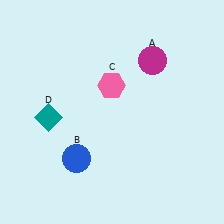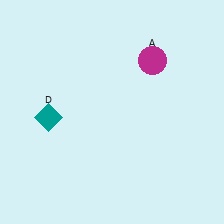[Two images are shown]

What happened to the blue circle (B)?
The blue circle (B) was removed in Image 2. It was in the bottom-left area of Image 1.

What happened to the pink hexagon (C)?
The pink hexagon (C) was removed in Image 2. It was in the top-left area of Image 1.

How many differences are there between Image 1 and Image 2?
There are 2 differences between the two images.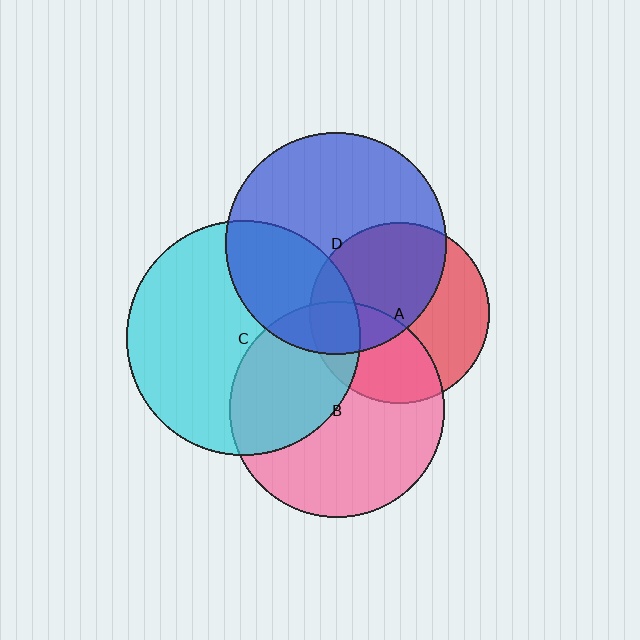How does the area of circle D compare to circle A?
Approximately 1.5 times.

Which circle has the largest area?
Circle C (cyan).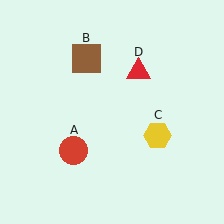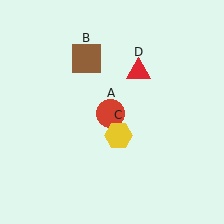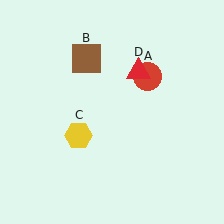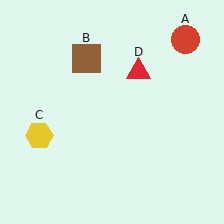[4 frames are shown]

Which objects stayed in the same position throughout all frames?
Brown square (object B) and red triangle (object D) remained stationary.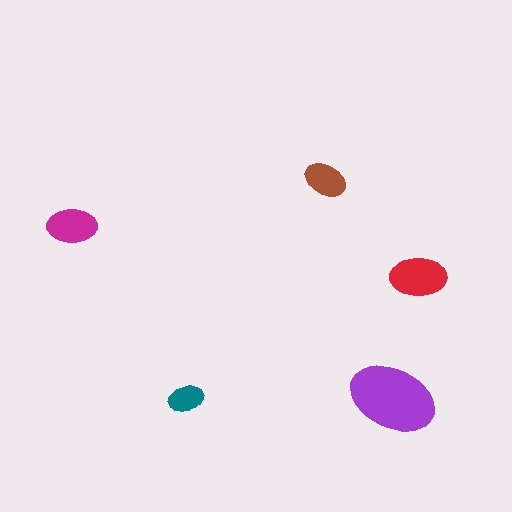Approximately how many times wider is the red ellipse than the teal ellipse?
About 1.5 times wider.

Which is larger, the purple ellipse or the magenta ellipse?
The purple one.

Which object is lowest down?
The purple ellipse is bottommost.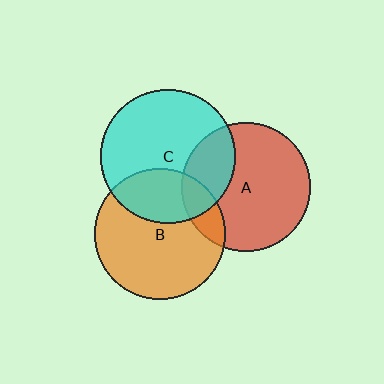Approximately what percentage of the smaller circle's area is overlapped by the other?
Approximately 15%.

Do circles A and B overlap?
Yes.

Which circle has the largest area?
Circle C (cyan).